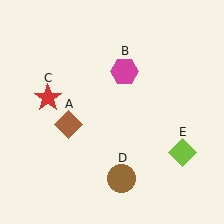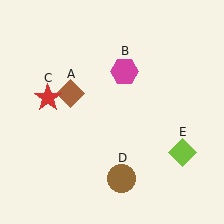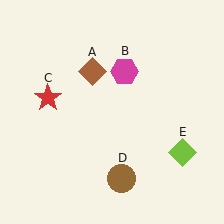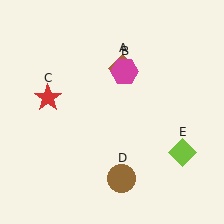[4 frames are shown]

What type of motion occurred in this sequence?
The brown diamond (object A) rotated clockwise around the center of the scene.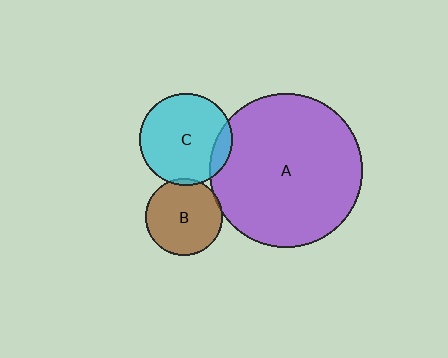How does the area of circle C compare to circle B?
Approximately 1.4 times.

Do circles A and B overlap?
Yes.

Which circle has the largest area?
Circle A (purple).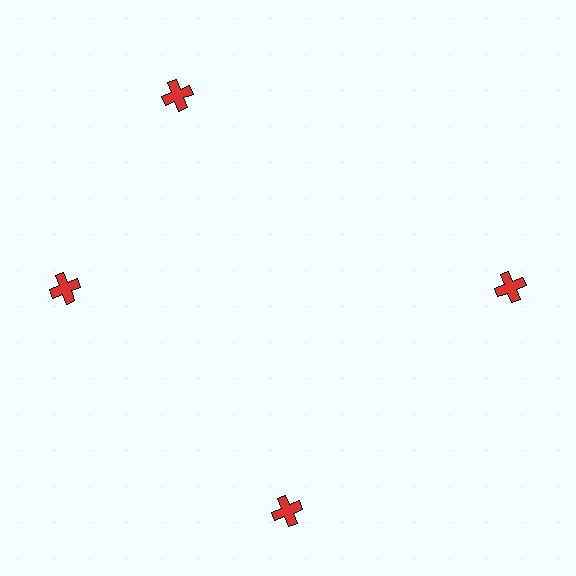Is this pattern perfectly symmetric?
No. The 4 red crosses are arranged in a ring, but one element near the 12 o'clock position is rotated out of alignment along the ring, breaking the 4-fold rotational symmetry.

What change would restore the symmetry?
The symmetry would be restored by rotating it back into even spacing with its neighbors so that all 4 crosses sit at equal angles and equal distance from the center.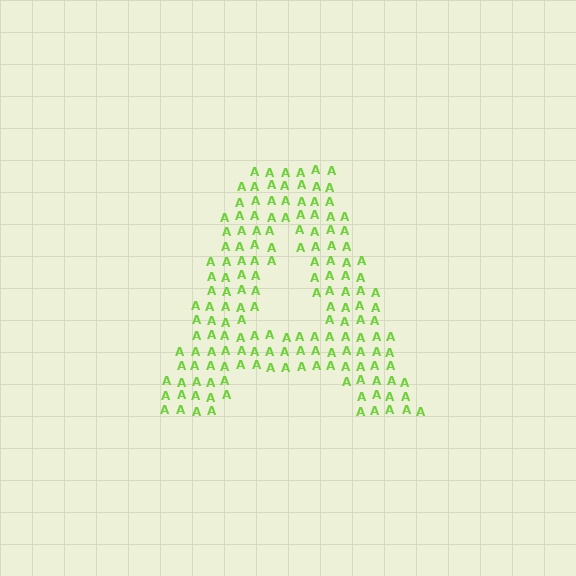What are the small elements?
The small elements are letter A's.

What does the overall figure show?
The overall figure shows the letter A.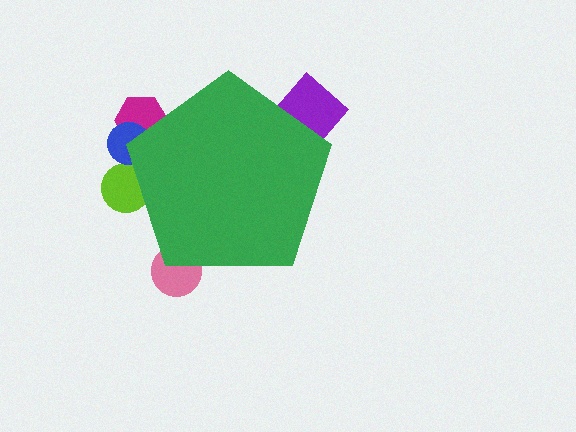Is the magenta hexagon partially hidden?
Yes, the magenta hexagon is partially hidden behind the green pentagon.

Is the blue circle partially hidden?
Yes, the blue circle is partially hidden behind the green pentagon.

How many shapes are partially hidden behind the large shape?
5 shapes are partially hidden.